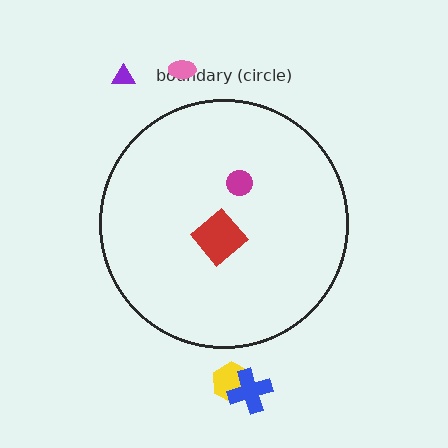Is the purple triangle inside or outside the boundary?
Outside.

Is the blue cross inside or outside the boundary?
Outside.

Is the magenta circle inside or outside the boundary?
Inside.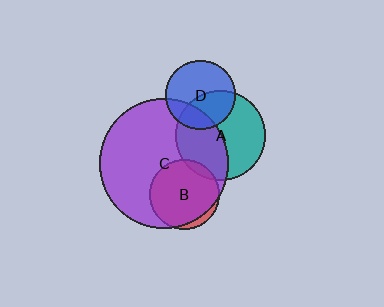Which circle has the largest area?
Circle C (purple).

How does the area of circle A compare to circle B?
Approximately 1.6 times.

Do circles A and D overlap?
Yes.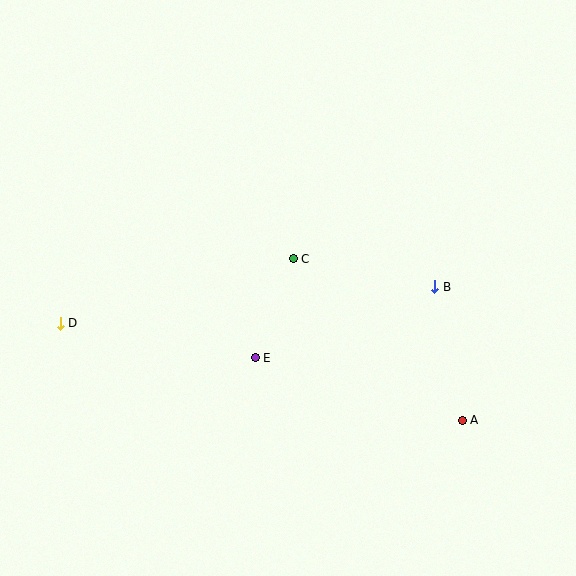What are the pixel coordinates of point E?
Point E is at (255, 358).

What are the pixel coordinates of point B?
Point B is at (435, 287).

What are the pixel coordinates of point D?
Point D is at (60, 323).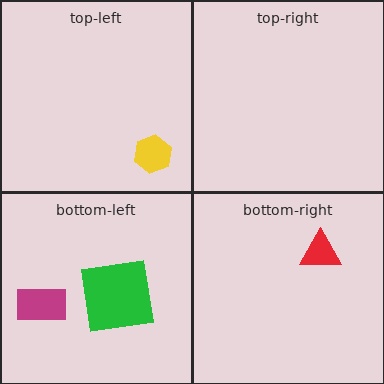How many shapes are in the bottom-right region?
1.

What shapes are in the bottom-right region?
The red triangle.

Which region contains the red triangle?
The bottom-right region.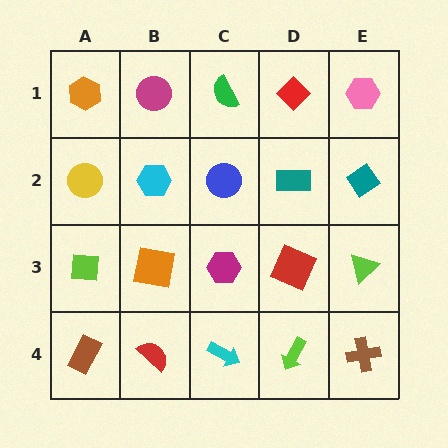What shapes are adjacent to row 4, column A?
A lime square (row 3, column A), a red semicircle (row 4, column B).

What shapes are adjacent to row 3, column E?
A teal diamond (row 2, column E), a brown cross (row 4, column E), a red square (row 3, column D).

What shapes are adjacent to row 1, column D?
A teal rectangle (row 2, column D), a green semicircle (row 1, column C), a pink hexagon (row 1, column E).